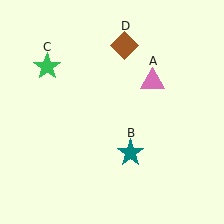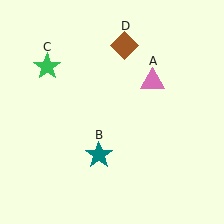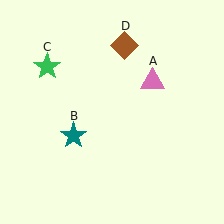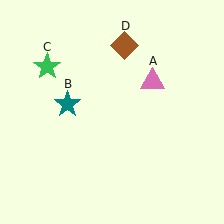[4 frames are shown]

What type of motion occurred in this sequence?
The teal star (object B) rotated clockwise around the center of the scene.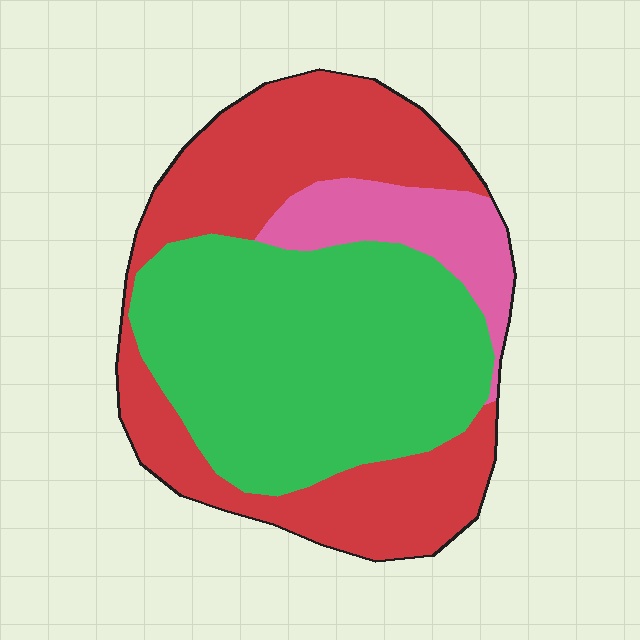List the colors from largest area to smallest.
From largest to smallest: green, red, pink.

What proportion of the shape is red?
Red takes up between a quarter and a half of the shape.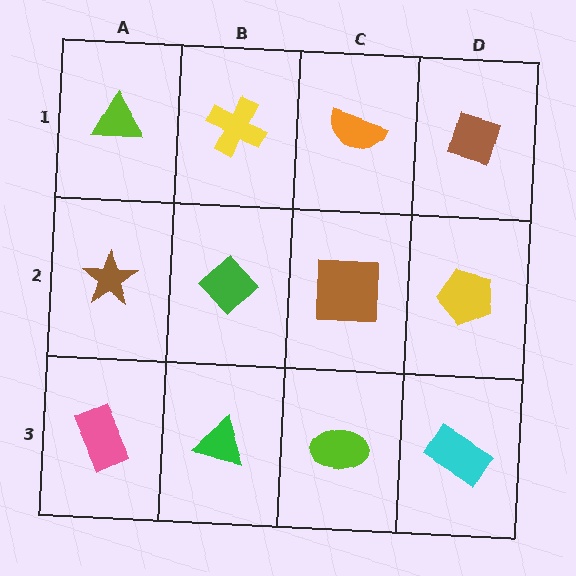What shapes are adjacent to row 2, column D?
A brown diamond (row 1, column D), a cyan rectangle (row 3, column D), a brown square (row 2, column C).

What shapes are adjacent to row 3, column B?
A green diamond (row 2, column B), a pink rectangle (row 3, column A), a lime ellipse (row 3, column C).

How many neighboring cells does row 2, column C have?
4.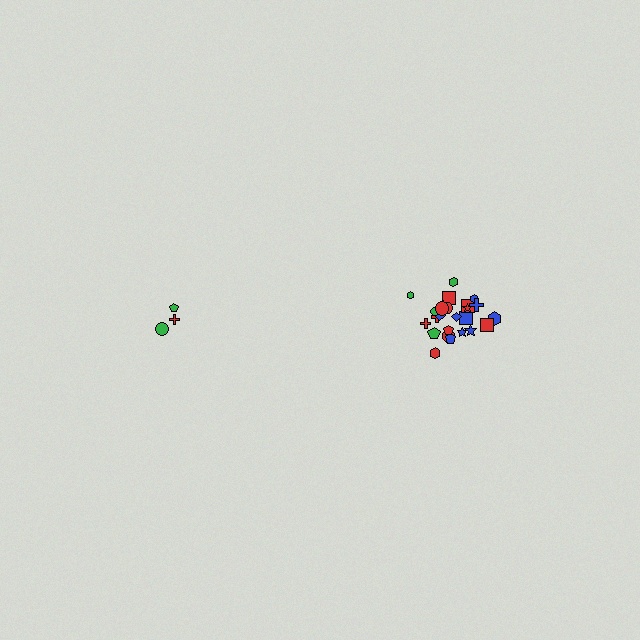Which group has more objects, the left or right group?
The right group.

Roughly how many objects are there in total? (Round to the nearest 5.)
Roughly 30 objects in total.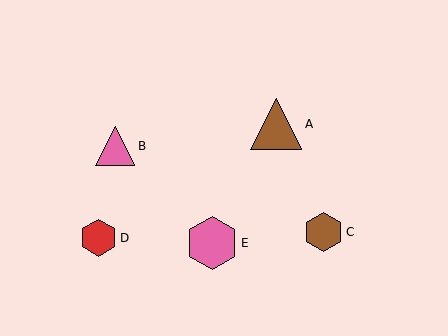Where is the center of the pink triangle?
The center of the pink triangle is at (115, 146).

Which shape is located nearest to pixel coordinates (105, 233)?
The red hexagon (labeled D) at (99, 238) is nearest to that location.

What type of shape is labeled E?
Shape E is a pink hexagon.